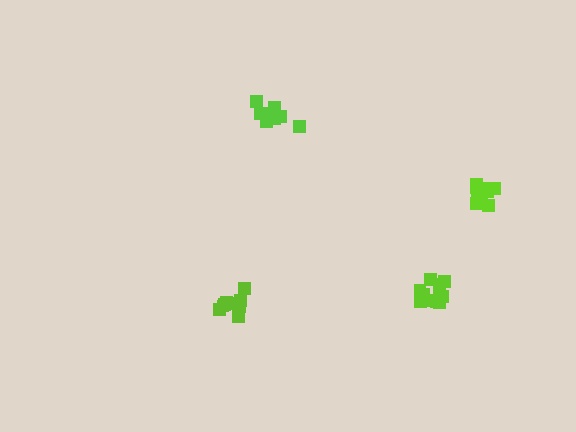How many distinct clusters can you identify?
There are 4 distinct clusters.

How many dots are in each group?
Group 1: 9 dots, Group 2: 10 dots, Group 3: 9 dots, Group 4: 12 dots (40 total).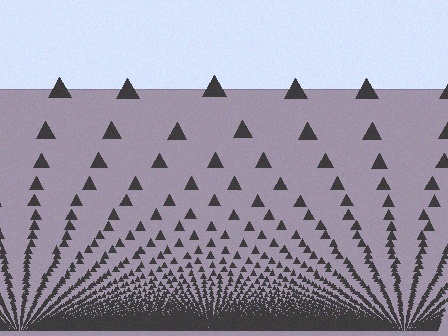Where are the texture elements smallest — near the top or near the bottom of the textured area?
Near the bottom.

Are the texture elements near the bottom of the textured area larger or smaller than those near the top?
Smaller. The gradient is inverted — elements near the bottom are smaller and denser.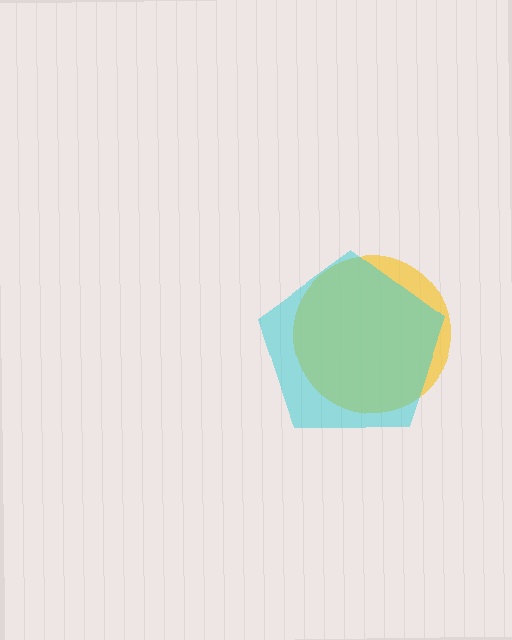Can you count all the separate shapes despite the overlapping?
Yes, there are 2 separate shapes.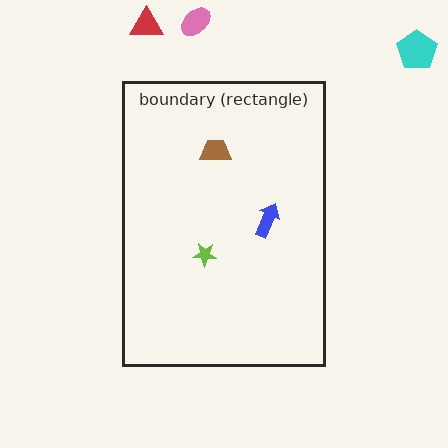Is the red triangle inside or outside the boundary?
Outside.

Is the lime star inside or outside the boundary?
Inside.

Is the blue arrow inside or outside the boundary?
Inside.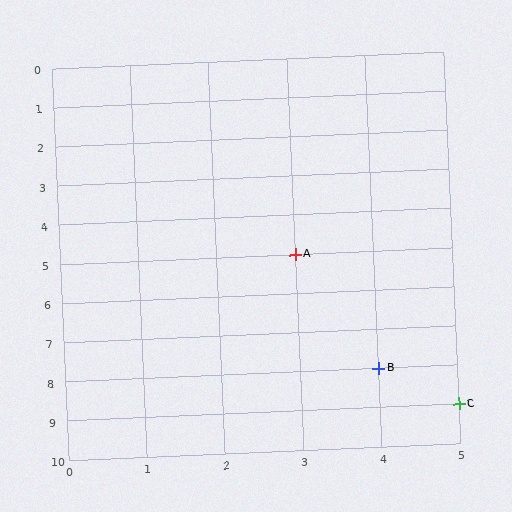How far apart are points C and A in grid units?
Points C and A are 2 columns and 4 rows apart (about 4.5 grid units diagonally).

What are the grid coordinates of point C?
Point C is at grid coordinates (5, 9).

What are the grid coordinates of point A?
Point A is at grid coordinates (3, 5).